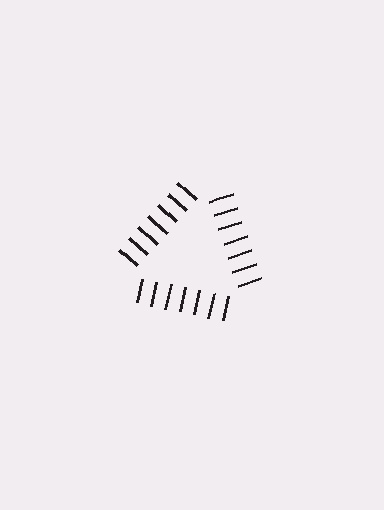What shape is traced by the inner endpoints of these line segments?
An illusory triangle — the line segments terminate on its edges but no continuous stroke is drawn.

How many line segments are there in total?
21 — 7 along each of the 3 edges.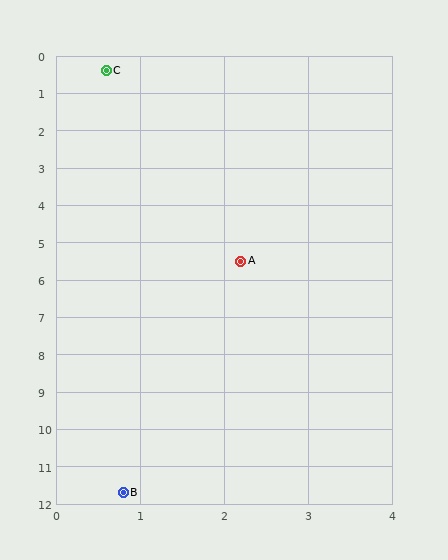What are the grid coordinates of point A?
Point A is at approximately (2.2, 5.5).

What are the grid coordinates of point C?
Point C is at approximately (0.6, 0.4).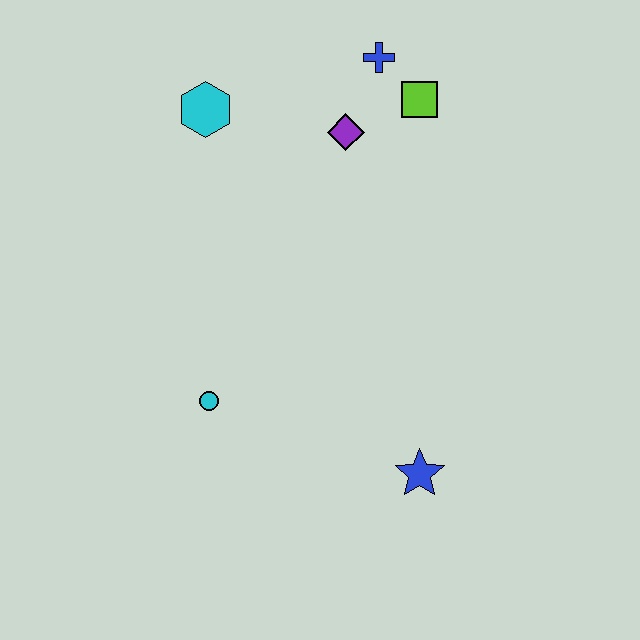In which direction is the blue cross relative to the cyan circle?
The blue cross is above the cyan circle.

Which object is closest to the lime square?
The blue cross is closest to the lime square.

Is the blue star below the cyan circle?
Yes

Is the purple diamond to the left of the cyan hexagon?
No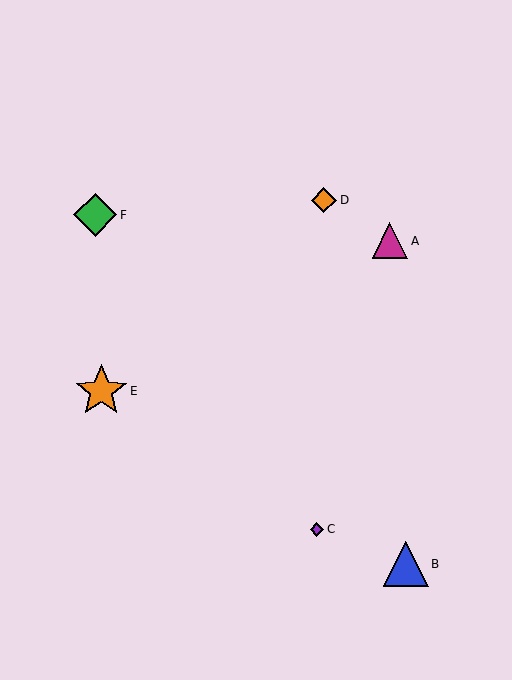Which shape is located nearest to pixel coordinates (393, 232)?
The magenta triangle (labeled A) at (390, 241) is nearest to that location.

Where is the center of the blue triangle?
The center of the blue triangle is at (406, 564).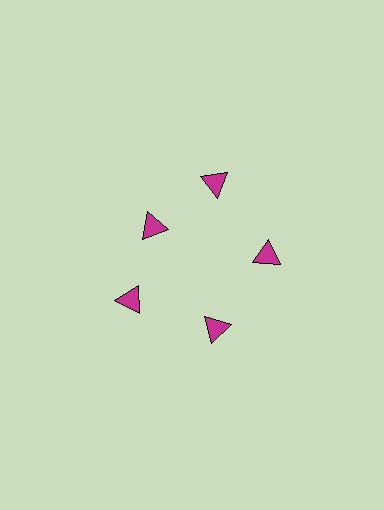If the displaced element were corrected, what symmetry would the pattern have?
It would have 5-fold rotational symmetry — the pattern would map onto itself every 72 degrees.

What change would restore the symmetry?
The symmetry would be restored by moving it outward, back onto the ring so that all 5 triangles sit at equal angles and equal distance from the center.